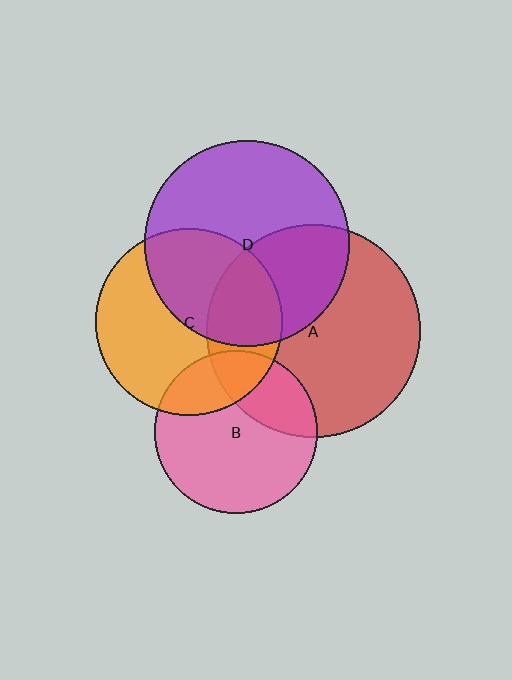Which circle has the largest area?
Circle A (red).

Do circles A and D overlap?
Yes.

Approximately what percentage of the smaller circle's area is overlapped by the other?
Approximately 40%.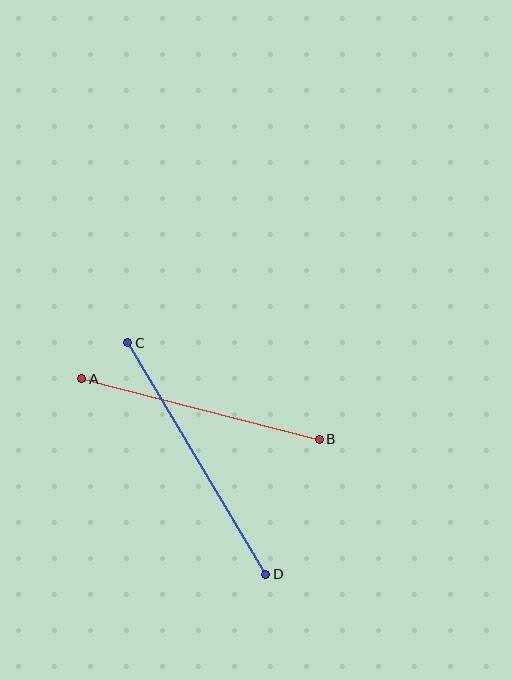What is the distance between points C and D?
The distance is approximately 270 pixels.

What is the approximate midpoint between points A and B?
The midpoint is at approximately (200, 409) pixels.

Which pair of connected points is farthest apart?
Points C and D are farthest apart.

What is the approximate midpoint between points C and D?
The midpoint is at approximately (197, 459) pixels.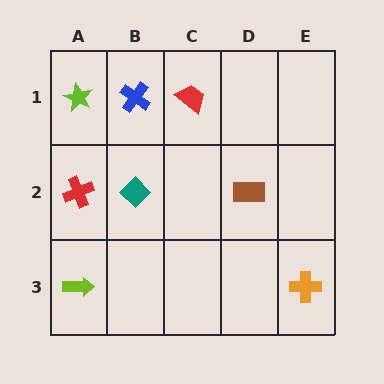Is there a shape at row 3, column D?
No, that cell is empty.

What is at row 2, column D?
A brown rectangle.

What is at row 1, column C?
A red trapezoid.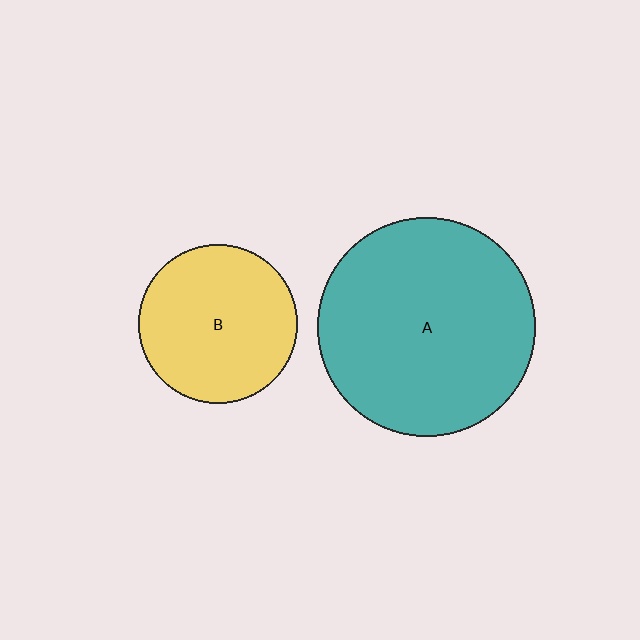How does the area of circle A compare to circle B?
Approximately 1.9 times.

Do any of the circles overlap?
No, none of the circles overlap.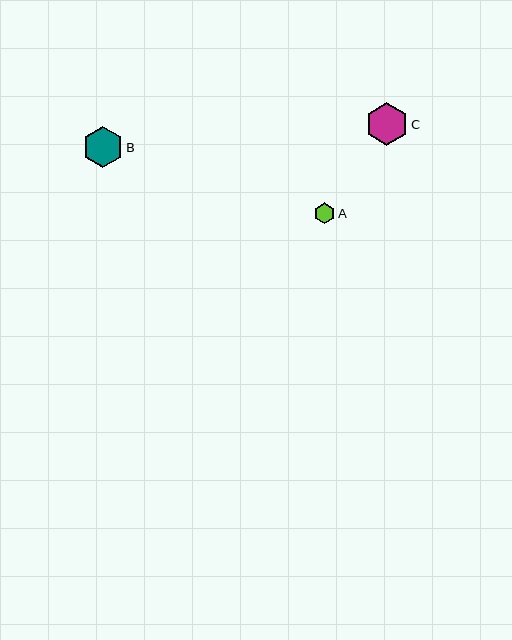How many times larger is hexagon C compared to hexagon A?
Hexagon C is approximately 2.0 times the size of hexagon A.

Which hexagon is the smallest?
Hexagon A is the smallest with a size of approximately 21 pixels.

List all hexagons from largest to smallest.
From largest to smallest: C, B, A.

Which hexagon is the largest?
Hexagon C is the largest with a size of approximately 42 pixels.